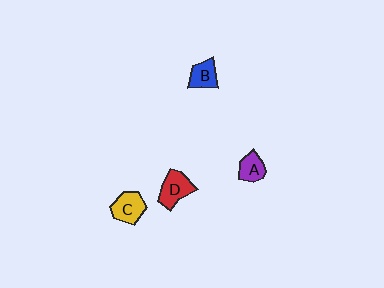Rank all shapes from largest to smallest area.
From largest to smallest: D (red), C (yellow), B (blue), A (purple).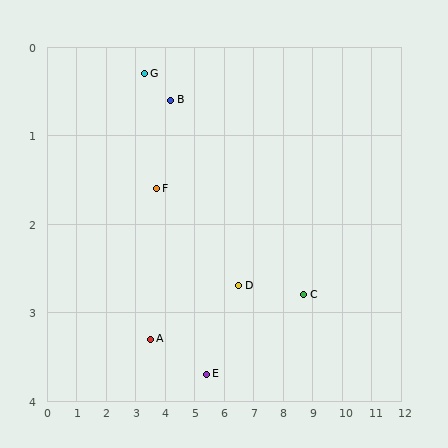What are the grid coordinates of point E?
Point E is at approximately (5.4, 3.7).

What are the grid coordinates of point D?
Point D is at approximately (6.5, 2.7).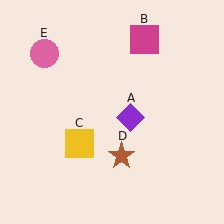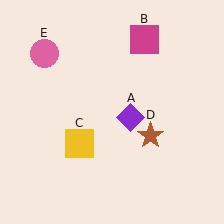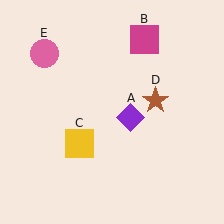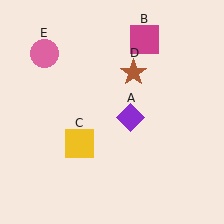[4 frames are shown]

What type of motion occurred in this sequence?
The brown star (object D) rotated counterclockwise around the center of the scene.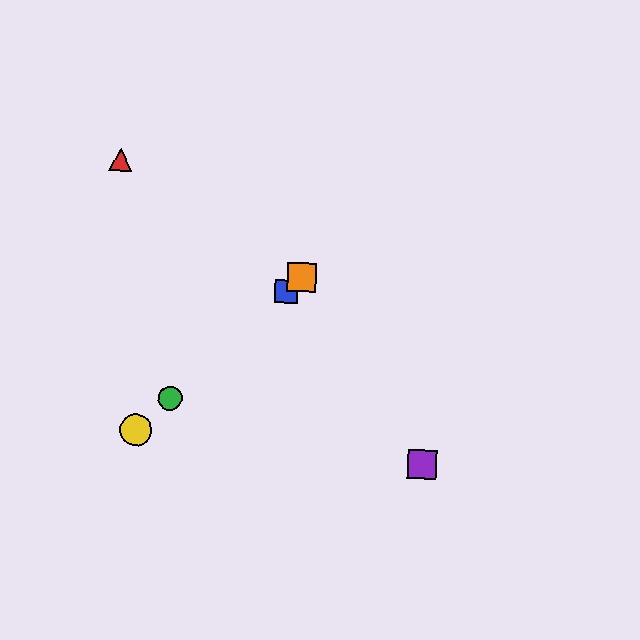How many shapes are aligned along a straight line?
4 shapes (the blue square, the green circle, the yellow circle, the orange square) are aligned along a straight line.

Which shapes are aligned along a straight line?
The blue square, the green circle, the yellow circle, the orange square are aligned along a straight line.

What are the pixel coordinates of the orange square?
The orange square is at (302, 277).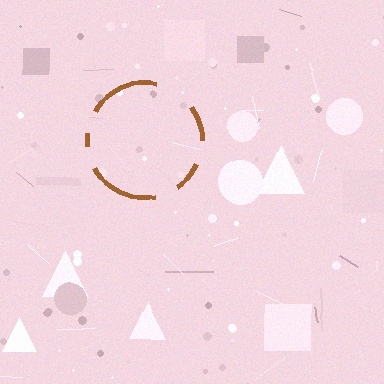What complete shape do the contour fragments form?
The contour fragments form a circle.